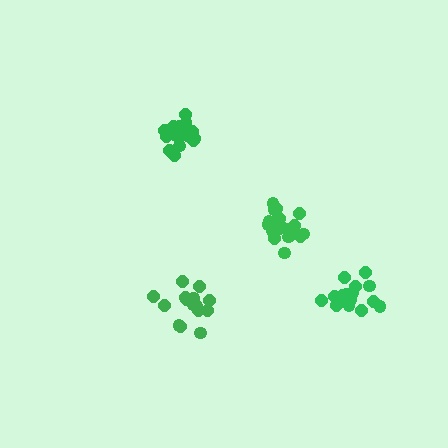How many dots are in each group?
Group 1: 19 dots, Group 2: 16 dots, Group 3: 16 dots, Group 4: 17 dots (68 total).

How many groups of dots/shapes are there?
There are 4 groups.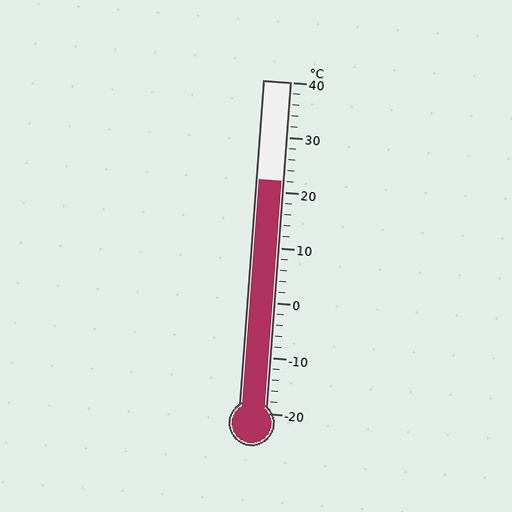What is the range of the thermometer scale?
The thermometer scale ranges from -20°C to 40°C.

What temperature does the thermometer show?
The thermometer shows approximately 22°C.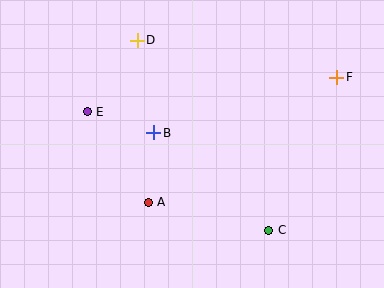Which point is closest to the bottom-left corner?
Point A is closest to the bottom-left corner.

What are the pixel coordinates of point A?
Point A is at (148, 202).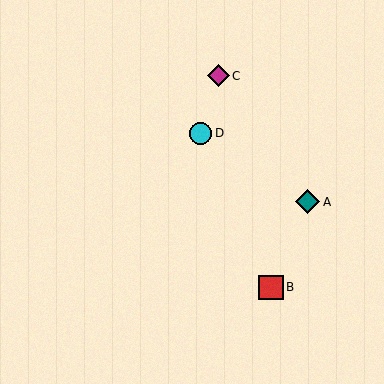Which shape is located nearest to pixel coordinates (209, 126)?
The cyan circle (labeled D) at (201, 133) is nearest to that location.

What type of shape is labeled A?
Shape A is a teal diamond.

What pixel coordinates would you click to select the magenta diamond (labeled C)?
Click at (218, 76) to select the magenta diamond C.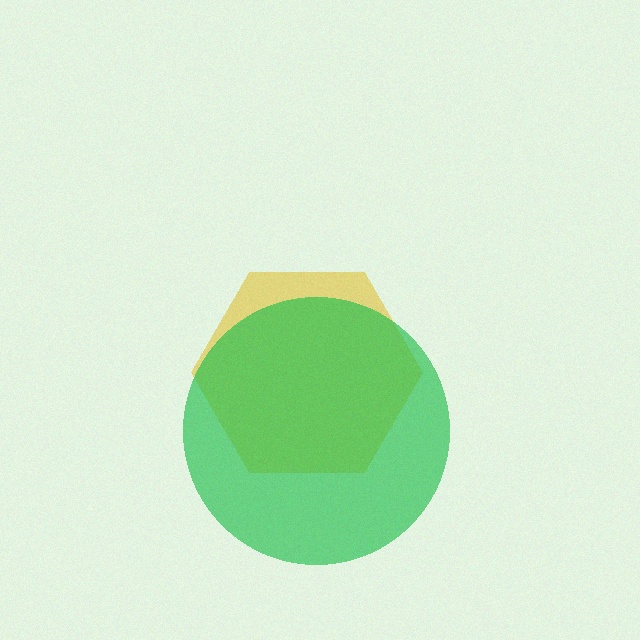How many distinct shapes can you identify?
There are 2 distinct shapes: a yellow hexagon, a green circle.